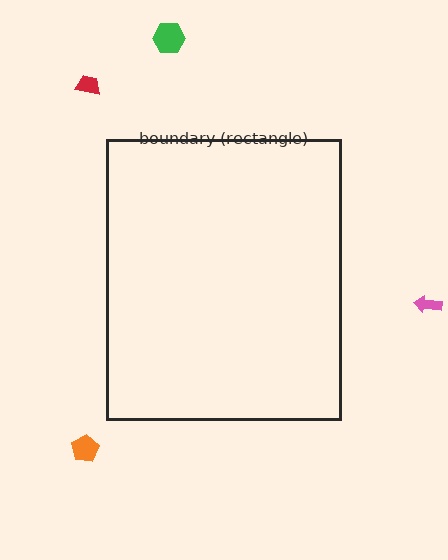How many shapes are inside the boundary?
0 inside, 4 outside.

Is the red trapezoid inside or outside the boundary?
Outside.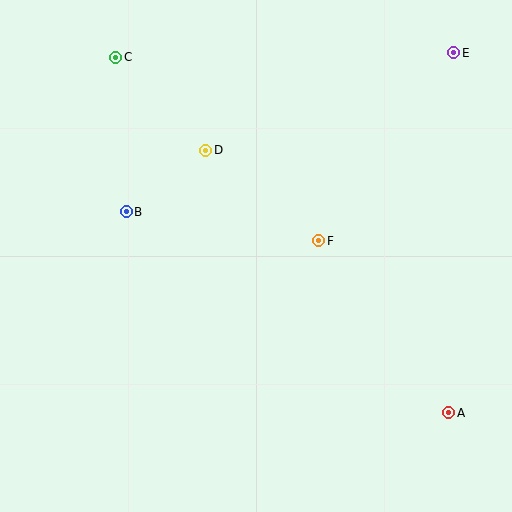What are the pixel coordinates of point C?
Point C is at (116, 57).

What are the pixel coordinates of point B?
Point B is at (126, 212).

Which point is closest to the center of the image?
Point F at (319, 241) is closest to the center.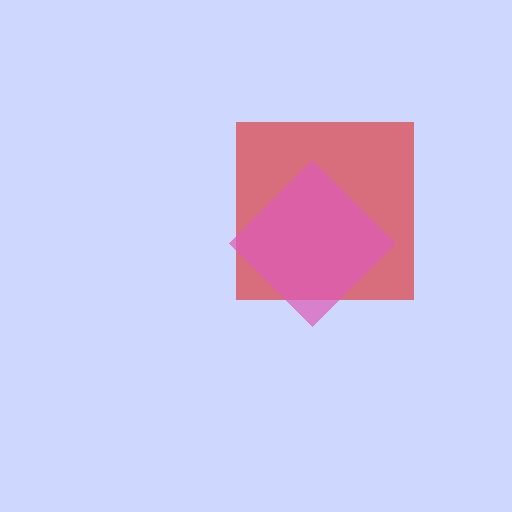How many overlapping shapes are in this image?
There are 2 overlapping shapes in the image.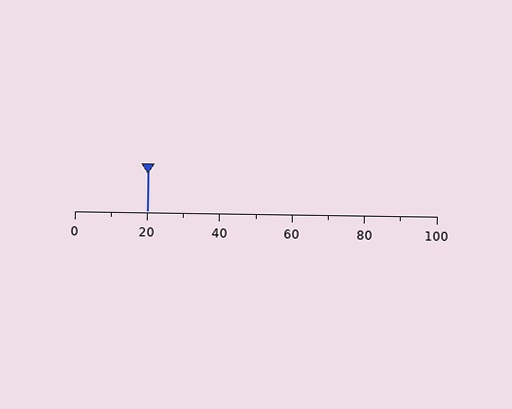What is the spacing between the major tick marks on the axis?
The major ticks are spaced 20 apart.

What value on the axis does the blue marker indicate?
The marker indicates approximately 20.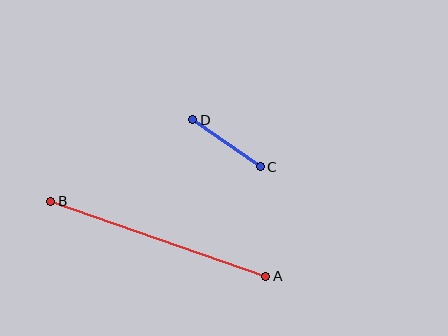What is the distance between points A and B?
The distance is approximately 228 pixels.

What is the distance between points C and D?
The distance is approximately 82 pixels.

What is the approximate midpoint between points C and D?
The midpoint is at approximately (227, 143) pixels.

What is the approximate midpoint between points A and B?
The midpoint is at approximately (158, 239) pixels.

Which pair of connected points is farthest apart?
Points A and B are farthest apart.